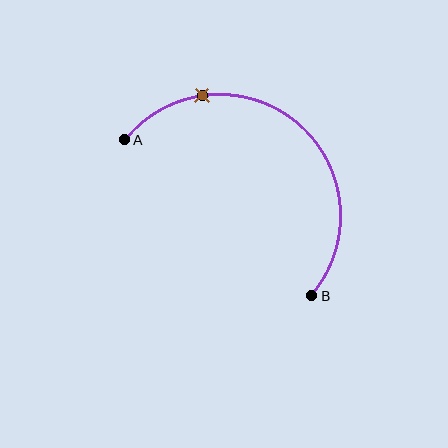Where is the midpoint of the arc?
The arc midpoint is the point on the curve farthest from the straight line joining A and B. It sits above and to the right of that line.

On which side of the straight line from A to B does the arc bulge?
The arc bulges above and to the right of the straight line connecting A and B.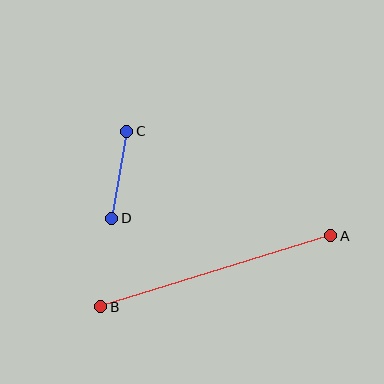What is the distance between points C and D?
The distance is approximately 88 pixels.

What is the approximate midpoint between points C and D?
The midpoint is at approximately (119, 175) pixels.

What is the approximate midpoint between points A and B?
The midpoint is at approximately (216, 271) pixels.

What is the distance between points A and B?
The distance is approximately 240 pixels.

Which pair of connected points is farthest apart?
Points A and B are farthest apart.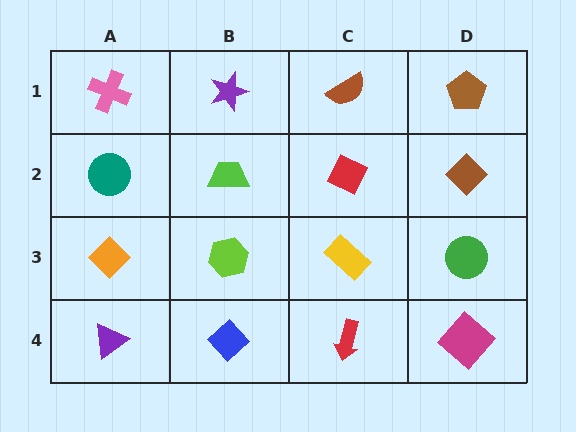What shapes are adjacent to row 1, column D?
A brown diamond (row 2, column D), a brown semicircle (row 1, column C).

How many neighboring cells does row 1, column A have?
2.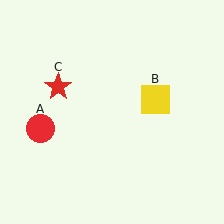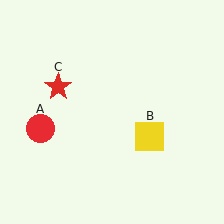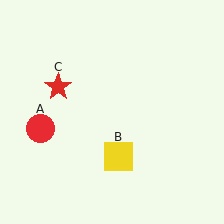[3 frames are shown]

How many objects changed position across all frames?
1 object changed position: yellow square (object B).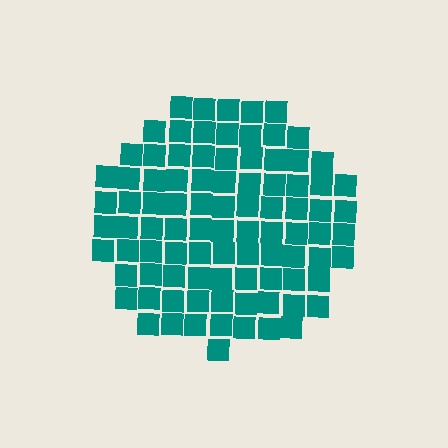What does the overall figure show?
The overall figure shows a circle.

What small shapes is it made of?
It is made of small squares.